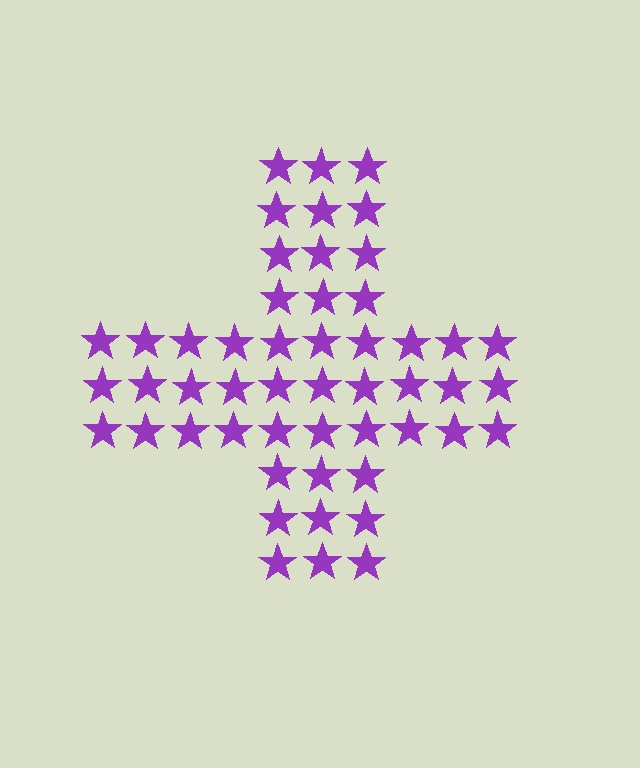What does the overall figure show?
The overall figure shows a cross.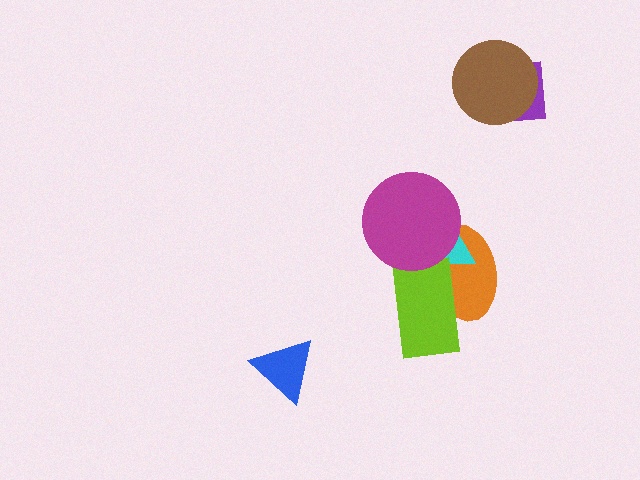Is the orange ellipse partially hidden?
Yes, it is partially covered by another shape.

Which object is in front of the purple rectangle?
The brown circle is in front of the purple rectangle.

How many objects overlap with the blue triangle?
0 objects overlap with the blue triangle.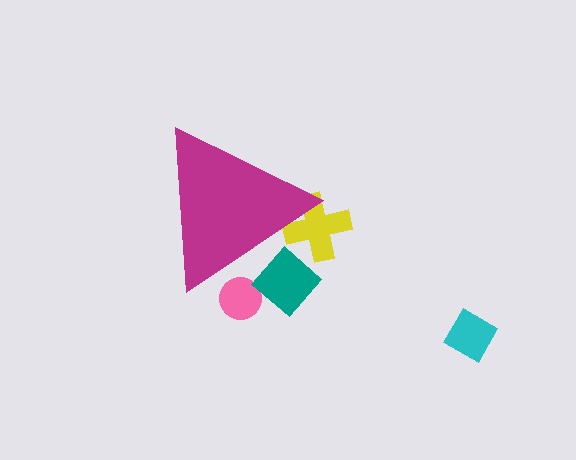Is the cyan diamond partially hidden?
No, the cyan diamond is fully visible.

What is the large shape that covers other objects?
A magenta triangle.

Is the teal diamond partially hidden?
Yes, the teal diamond is partially hidden behind the magenta triangle.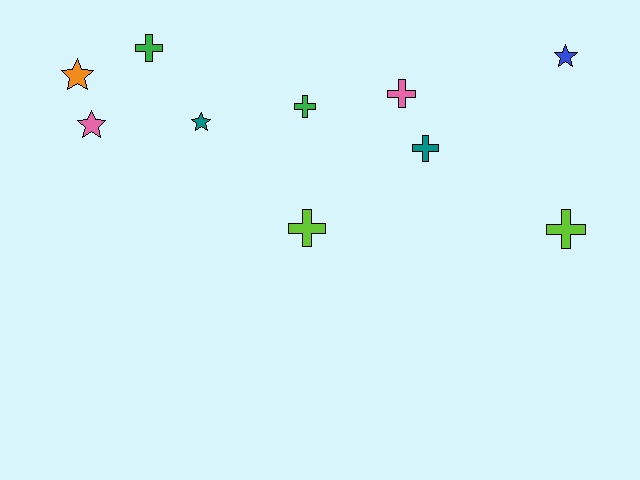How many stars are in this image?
There are 4 stars.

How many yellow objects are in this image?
There are no yellow objects.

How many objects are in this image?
There are 10 objects.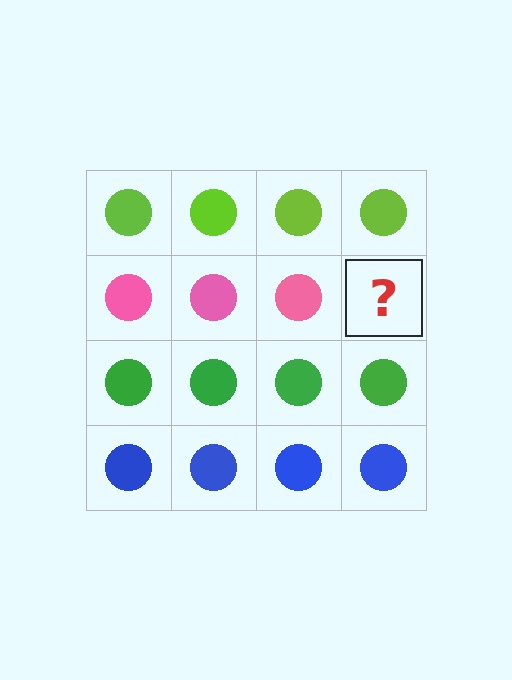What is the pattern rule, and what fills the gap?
The rule is that each row has a consistent color. The gap should be filled with a pink circle.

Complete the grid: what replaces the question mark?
The question mark should be replaced with a pink circle.